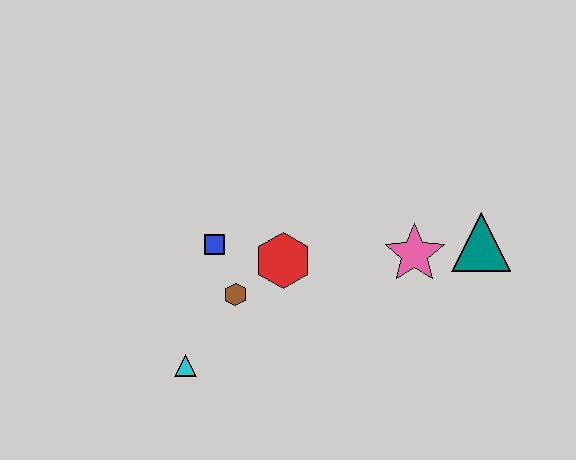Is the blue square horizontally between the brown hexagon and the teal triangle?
No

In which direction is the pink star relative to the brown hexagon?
The pink star is to the right of the brown hexagon.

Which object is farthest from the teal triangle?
The cyan triangle is farthest from the teal triangle.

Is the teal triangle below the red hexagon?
No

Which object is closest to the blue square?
The brown hexagon is closest to the blue square.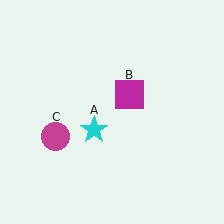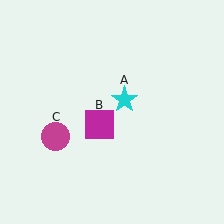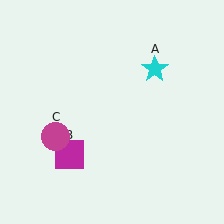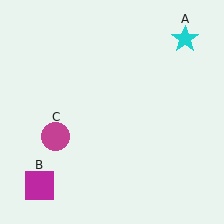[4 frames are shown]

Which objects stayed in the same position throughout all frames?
Magenta circle (object C) remained stationary.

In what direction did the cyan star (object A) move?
The cyan star (object A) moved up and to the right.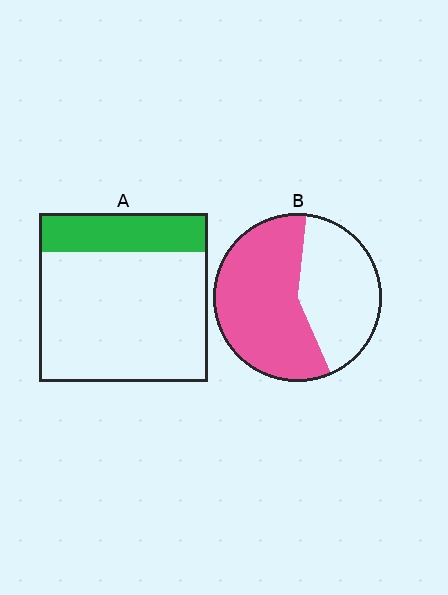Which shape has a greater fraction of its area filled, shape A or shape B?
Shape B.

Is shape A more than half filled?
No.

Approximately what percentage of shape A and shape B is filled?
A is approximately 25% and B is approximately 60%.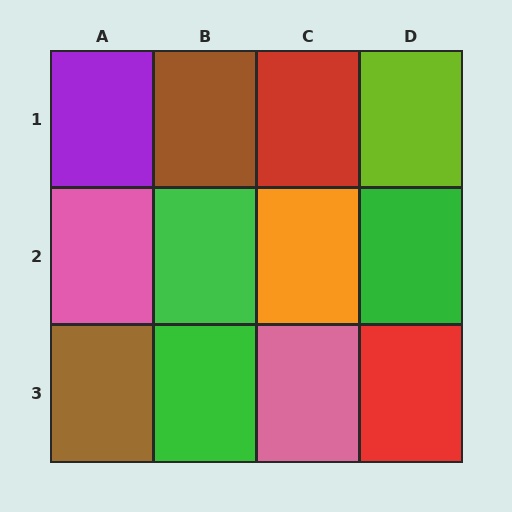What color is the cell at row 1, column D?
Lime.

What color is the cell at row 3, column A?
Brown.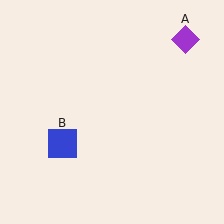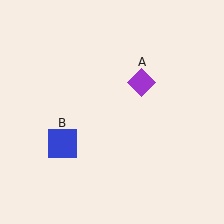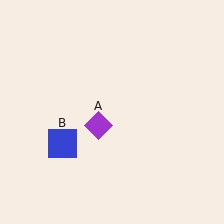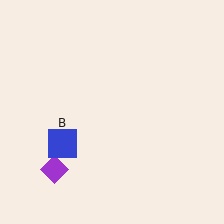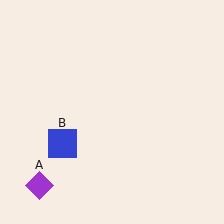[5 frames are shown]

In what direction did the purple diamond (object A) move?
The purple diamond (object A) moved down and to the left.